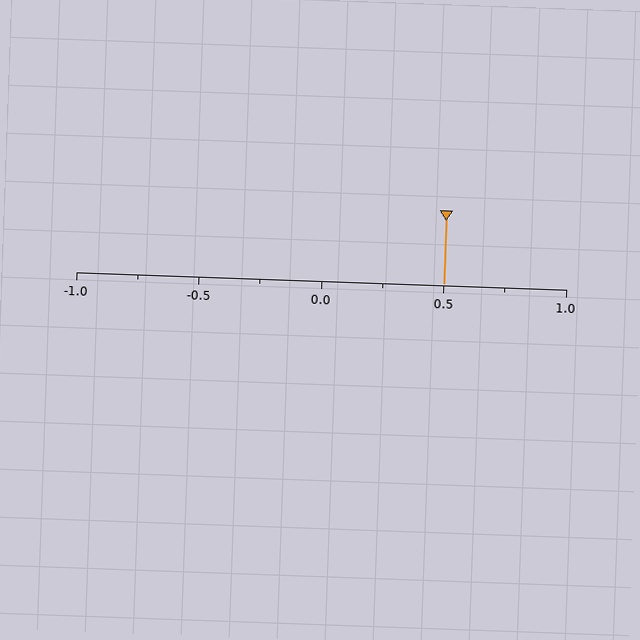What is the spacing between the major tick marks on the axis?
The major ticks are spaced 0.5 apart.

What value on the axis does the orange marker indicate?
The marker indicates approximately 0.5.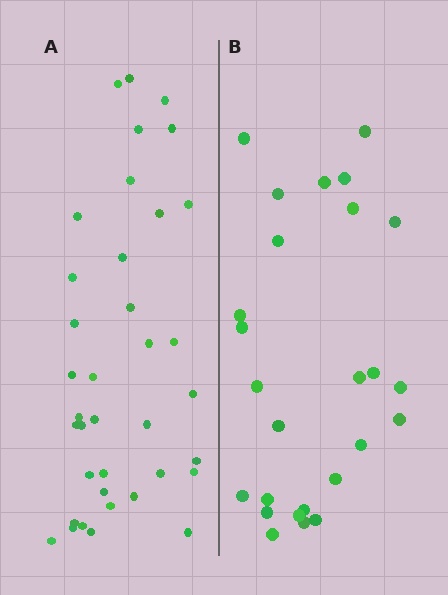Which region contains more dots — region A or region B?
Region A (the left region) has more dots.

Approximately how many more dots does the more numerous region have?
Region A has roughly 12 or so more dots than region B.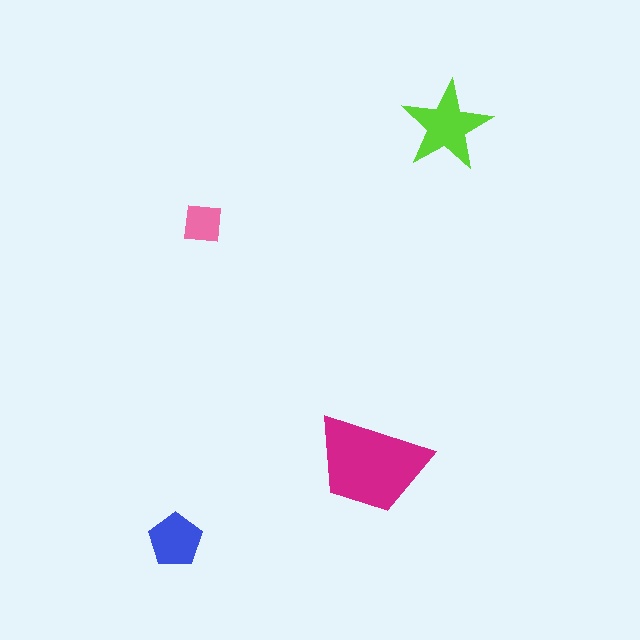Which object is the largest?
The magenta trapezoid.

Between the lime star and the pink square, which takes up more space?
The lime star.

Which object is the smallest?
The pink square.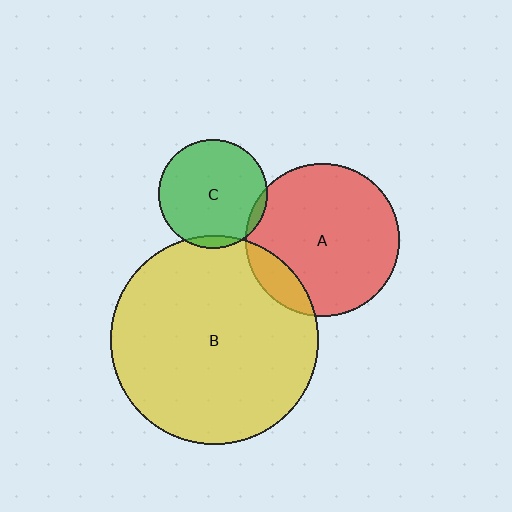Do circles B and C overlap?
Yes.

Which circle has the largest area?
Circle B (yellow).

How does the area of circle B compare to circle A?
Approximately 1.8 times.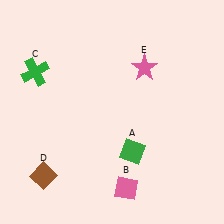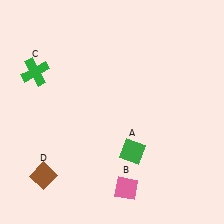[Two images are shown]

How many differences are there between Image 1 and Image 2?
There is 1 difference between the two images.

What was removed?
The pink star (E) was removed in Image 2.